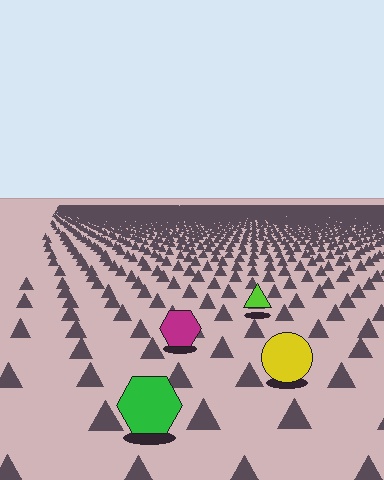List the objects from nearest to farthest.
From nearest to farthest: the green hexagon, the yellow circle, the magenta hexagon, the lime triangle.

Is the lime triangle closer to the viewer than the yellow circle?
No. The yellow circle is closer — you can tell from the texture gradient: the ground texture is coarser near it.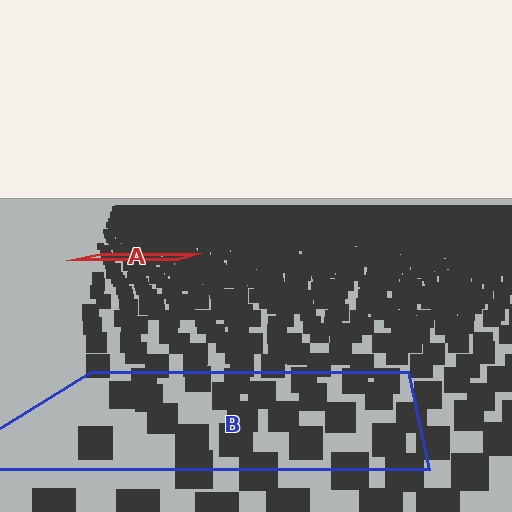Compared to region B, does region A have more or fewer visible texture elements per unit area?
Region A has more texture elements per unit area — they are packed more densely because it is farther away.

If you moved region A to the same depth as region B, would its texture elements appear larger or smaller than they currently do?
They would appear larger. At a closer depth, the same texture elements are projected at a bigger on-screen size.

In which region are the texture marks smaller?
The texture marks are smaller in region A, because it is farther away.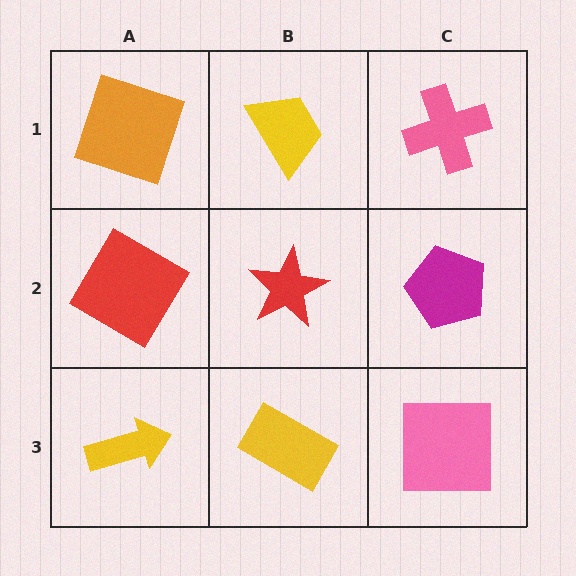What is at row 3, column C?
A pink square.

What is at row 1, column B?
A yellow trapezoid.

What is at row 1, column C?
A pink cross.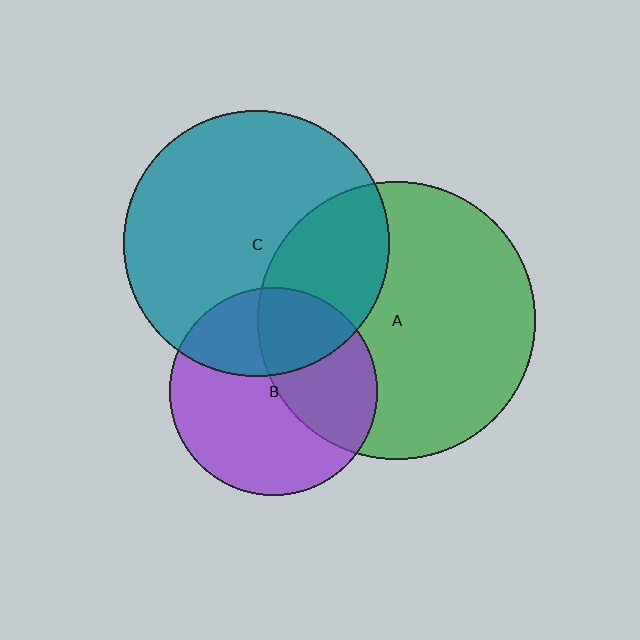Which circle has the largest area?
Circle A (green).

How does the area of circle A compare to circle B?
Approximately 1.8 times.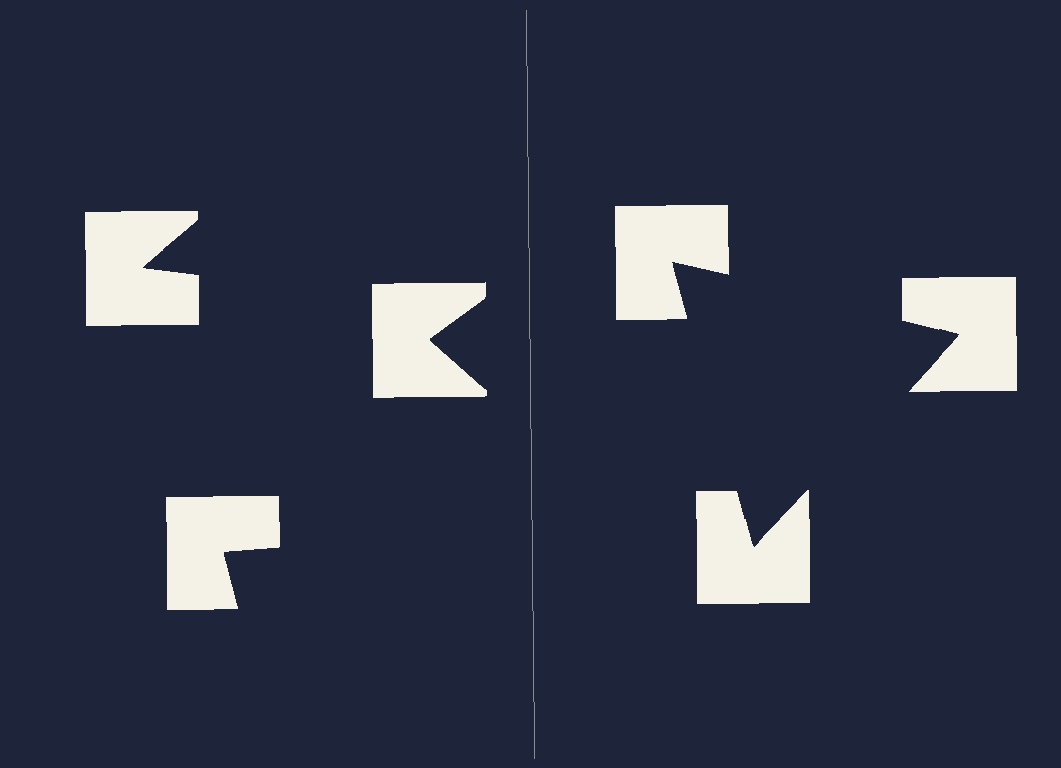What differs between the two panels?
The notched squares are positioned identically on both sides; only the wedge orientations differ. On the right they align to a triangle; on the left they are misaligned.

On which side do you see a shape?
An illusory triangle appears on the right side. On the left side the wedge cuts are rotated, so no coherent shape forms.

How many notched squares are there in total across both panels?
6 — 3 on each side.